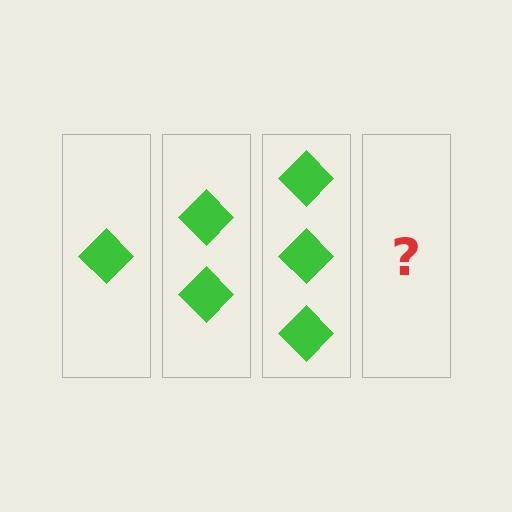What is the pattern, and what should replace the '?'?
The pattern is that each step adds one more diamond. The '?' should be 4 diamonds.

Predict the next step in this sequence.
The next step is 4 diamonds.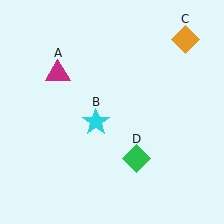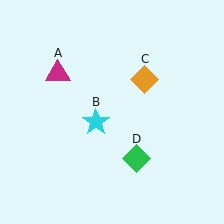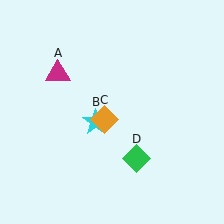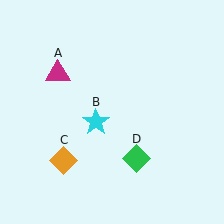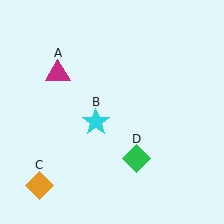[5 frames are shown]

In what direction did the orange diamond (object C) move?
The orange diamond (object C) moved down and to the left.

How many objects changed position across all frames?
1 object changed position: orange diamond (object C).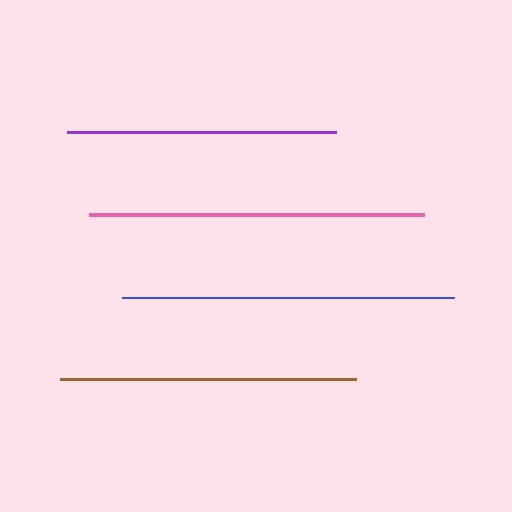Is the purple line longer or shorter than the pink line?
The pink line is longer than the purple line.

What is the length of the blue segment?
The blue segment is approximately 332 pixels long.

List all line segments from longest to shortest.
From longest to shortest: pink, blue, brown, purple.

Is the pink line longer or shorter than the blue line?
The pink line is longer than the blue line.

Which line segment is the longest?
The pink line is the longest at approximately 335 pixels.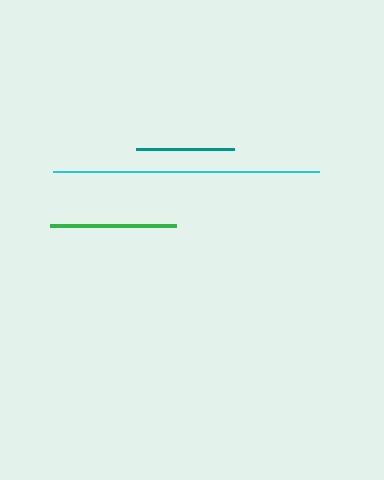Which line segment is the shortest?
The teal line is the shortest at approximately 98 pixels.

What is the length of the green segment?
The green segment is approximately 126 pixels long.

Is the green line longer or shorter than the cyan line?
The cyan line is longer than the green line.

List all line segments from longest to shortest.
From longest to shortest: cyan, green, teal.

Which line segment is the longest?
The cyan line is the longest at approximately 266 pixels.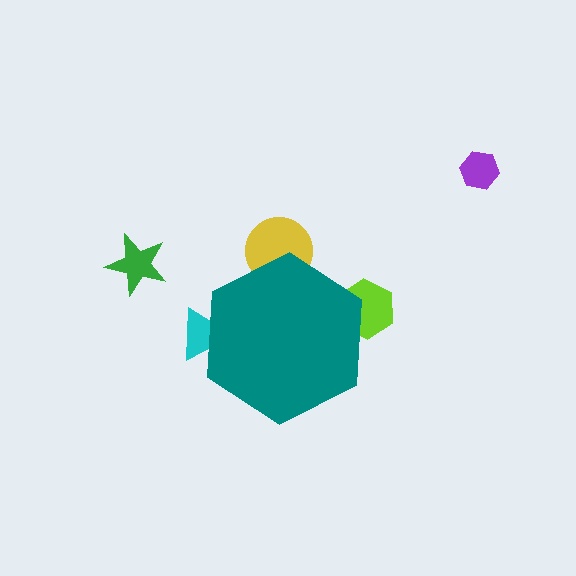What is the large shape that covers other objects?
A teal hexagon.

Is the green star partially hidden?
No, the green star is fully visible.